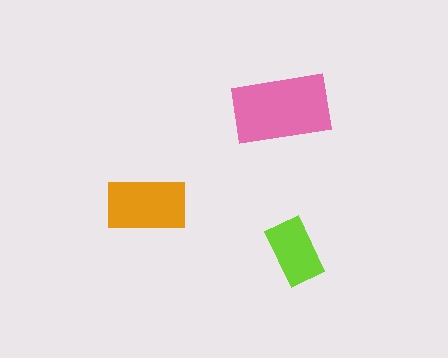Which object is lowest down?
The lime rectangle is bottommost.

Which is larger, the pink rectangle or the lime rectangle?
The pink one.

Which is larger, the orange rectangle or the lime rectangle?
The orange one.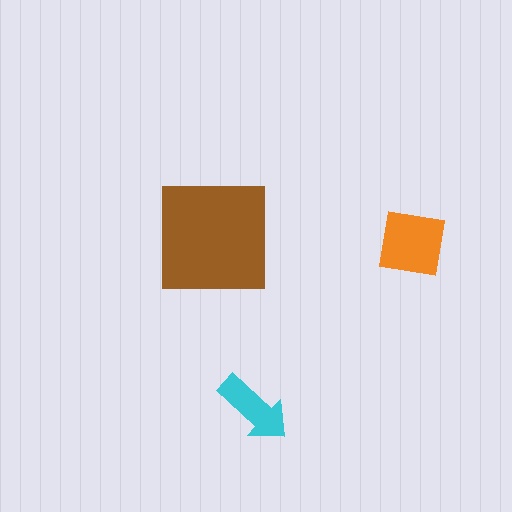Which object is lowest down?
The cyan arrow is bottommost.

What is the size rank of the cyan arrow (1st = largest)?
3rd.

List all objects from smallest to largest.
The cyan arrow, the orange square, the brown square.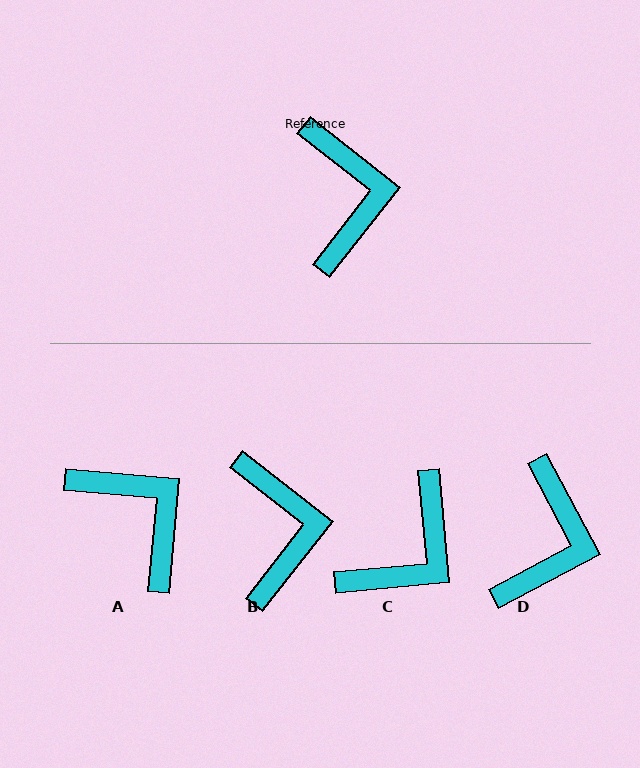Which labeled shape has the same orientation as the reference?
B.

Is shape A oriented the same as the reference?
No, it is off by about 33 degrees.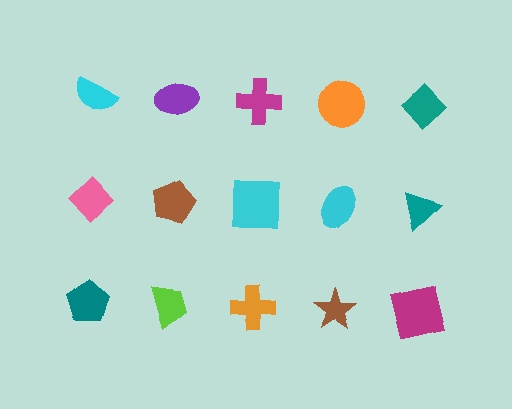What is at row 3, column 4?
A brown star.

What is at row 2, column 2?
A brown pentagon.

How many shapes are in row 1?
5 shapes.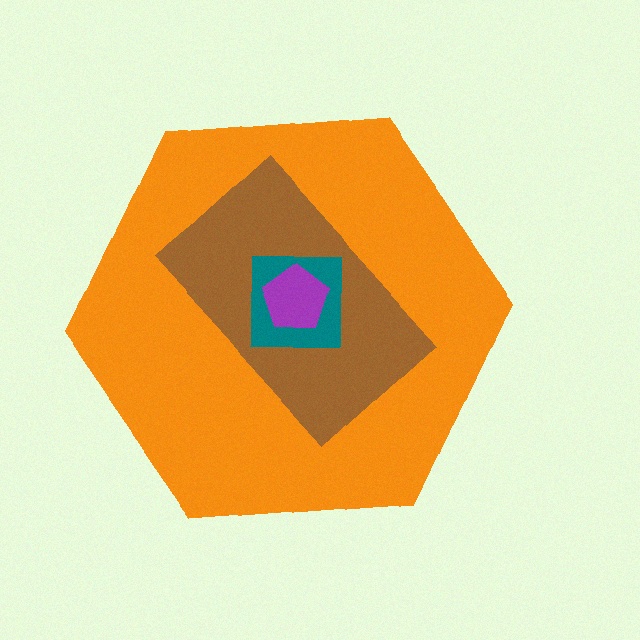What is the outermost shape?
The orange hexagon.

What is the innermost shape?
The purple pentagon.